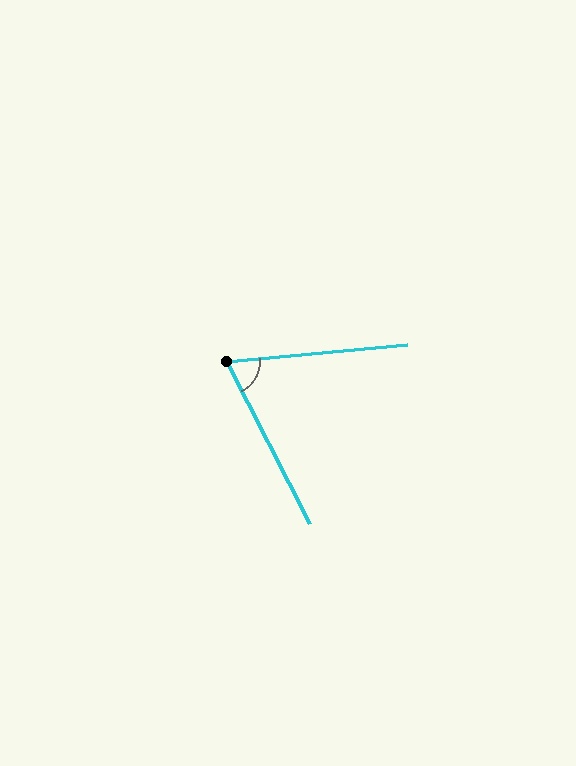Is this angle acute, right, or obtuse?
It is acute.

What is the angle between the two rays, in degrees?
Approximately 68 degrees.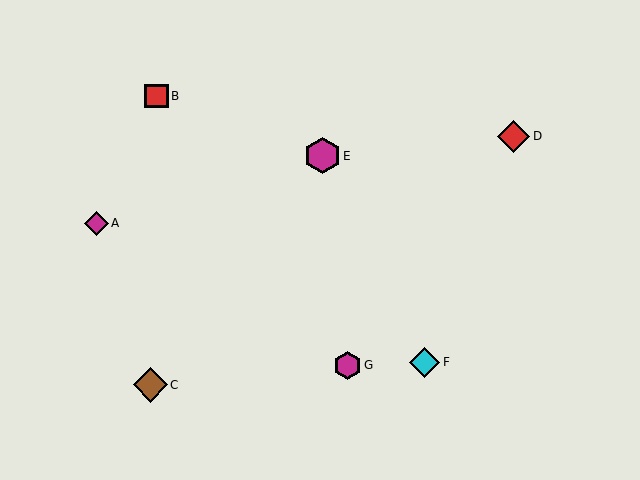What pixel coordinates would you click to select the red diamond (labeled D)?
Click at (514, 136) to select the red diamond D.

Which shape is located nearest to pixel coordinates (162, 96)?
The red square (labeled B) at (157, 96) is nearest to that location.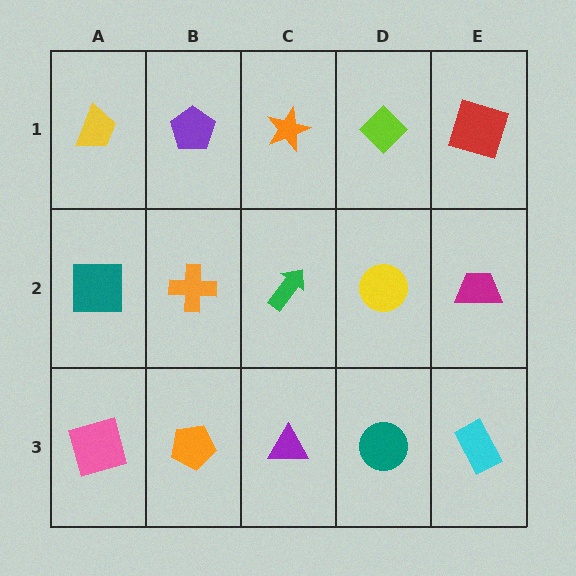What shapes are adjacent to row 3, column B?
An orange cross (row 2, column B), a pink square (row 3, column A), a purple triangle (row 3, column C).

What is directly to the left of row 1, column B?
A yellow trapezoid.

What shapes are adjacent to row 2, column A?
A yellow trapezoid (row 1, column A), a pink square (row 3, column A), an orange cross (row 2, column B).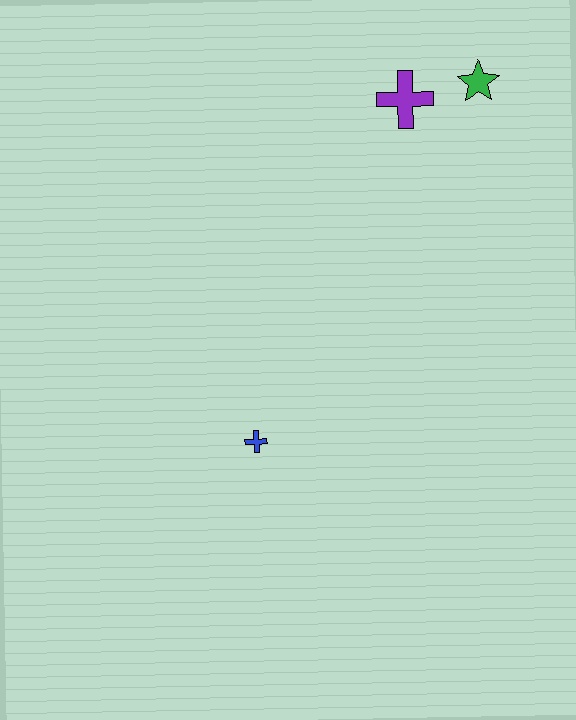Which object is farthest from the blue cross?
The green star is farthest from the blue cross.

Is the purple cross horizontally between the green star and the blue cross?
Yes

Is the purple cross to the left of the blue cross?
No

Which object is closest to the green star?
The purple cross is closest to the green star.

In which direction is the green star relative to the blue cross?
The green star is above the blue cross.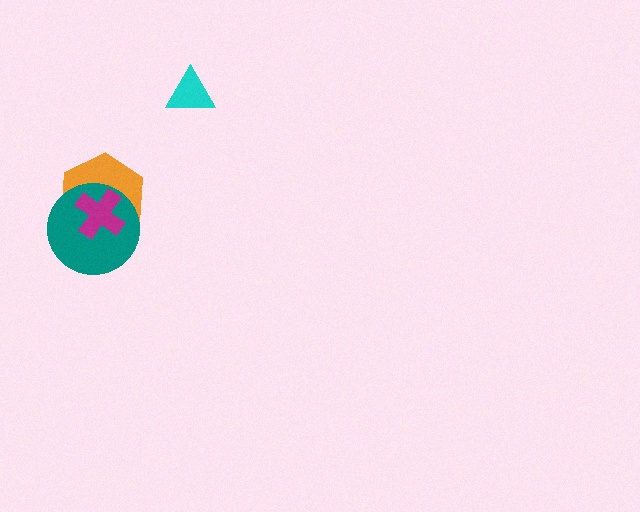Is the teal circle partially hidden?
Yes, it is partially covered by another shape.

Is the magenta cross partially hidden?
No, no other shape covers it.